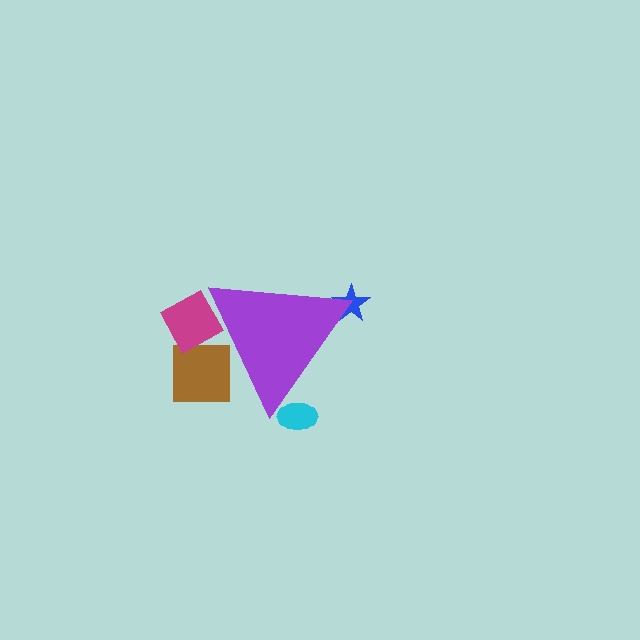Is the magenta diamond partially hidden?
Yes, the magenta diamond is partially hidden behind the purple triangle.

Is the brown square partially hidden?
Yes, the brown square is partially hidden behind the purple triangle.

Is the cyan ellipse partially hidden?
Yes, the cyan ellipse is partially hidden behind the purple triangle.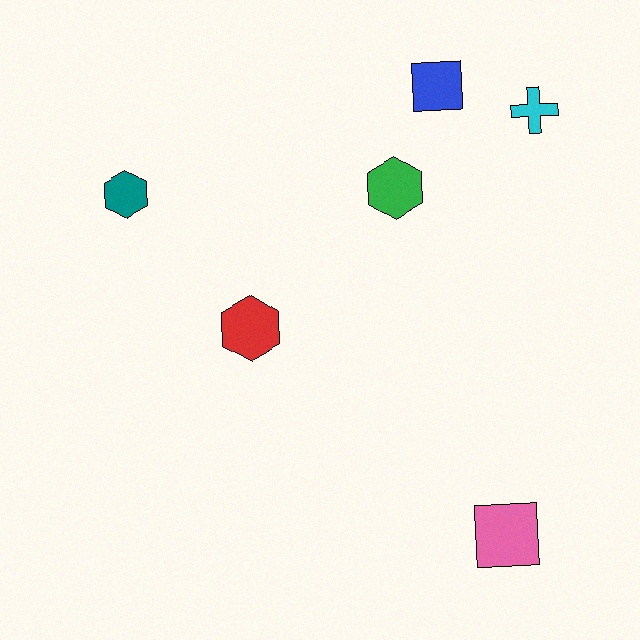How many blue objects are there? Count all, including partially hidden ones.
There is 1 blue object.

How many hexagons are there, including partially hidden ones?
There are 3 hexagons.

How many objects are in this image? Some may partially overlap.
There are 6 objects.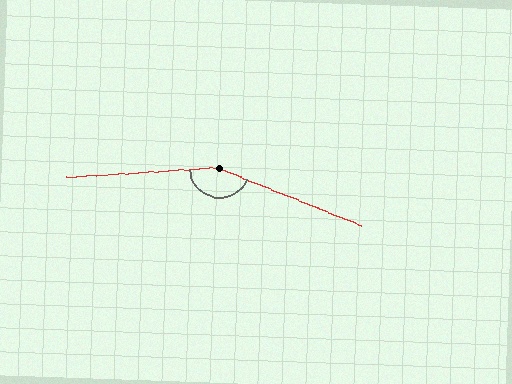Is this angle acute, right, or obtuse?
It is obtuse.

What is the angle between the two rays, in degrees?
Approximately 154 degrees.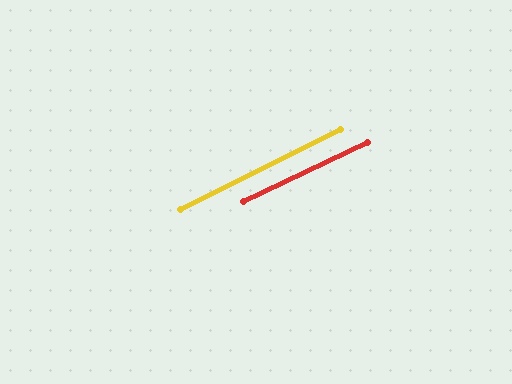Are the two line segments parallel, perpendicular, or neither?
Parallel — their directions differ by only 1.2°.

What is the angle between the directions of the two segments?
Approximately 1 degree.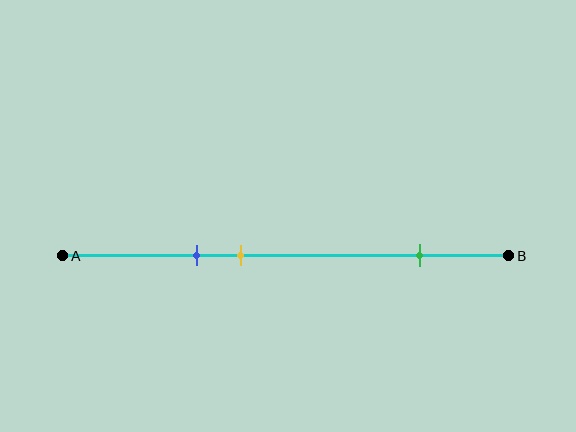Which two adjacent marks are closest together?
The blue and yellow marks are the closest adjacent pair.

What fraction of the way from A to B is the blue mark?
The blue mark is approximately 30% (0.3) of the way from A to B.